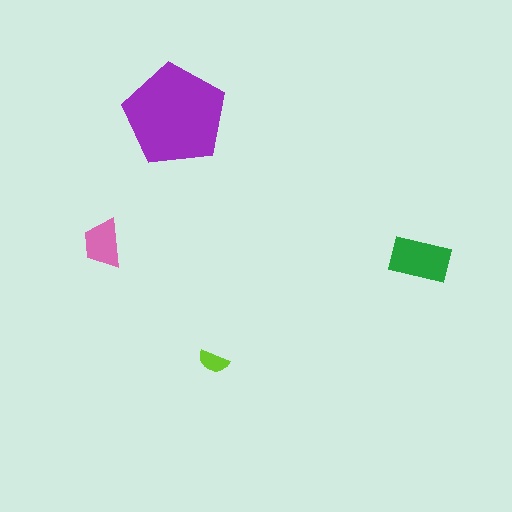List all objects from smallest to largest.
The lime semicircle, the pink trapezoid, the green rectangle, the purple pentagon.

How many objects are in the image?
There are 4 objects in the image.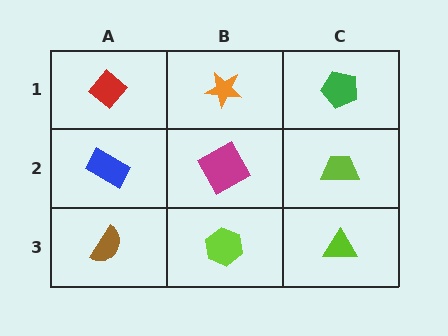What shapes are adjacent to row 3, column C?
A lime trapezoid (row 2, column C), a lime hexagon (row 3, column B).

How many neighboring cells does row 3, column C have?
2.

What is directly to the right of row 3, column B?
A lime triangle.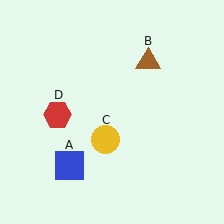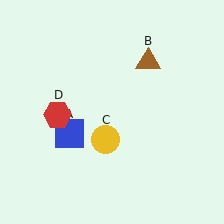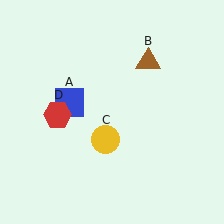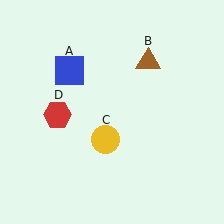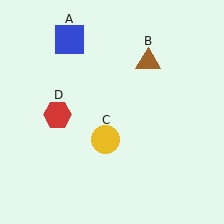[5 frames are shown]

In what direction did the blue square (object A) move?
The blue square (object A) moved up.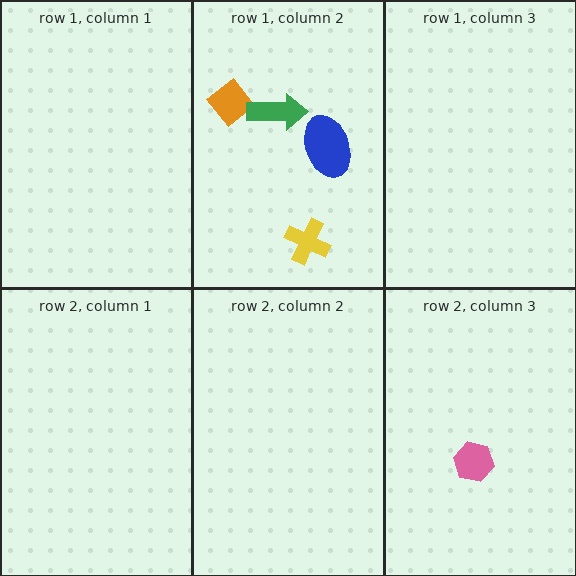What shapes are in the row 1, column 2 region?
The yellow cross, the blue ellipse, the orange diamond, the green arrow.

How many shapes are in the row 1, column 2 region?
4.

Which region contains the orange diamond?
The row 1, column 2 region.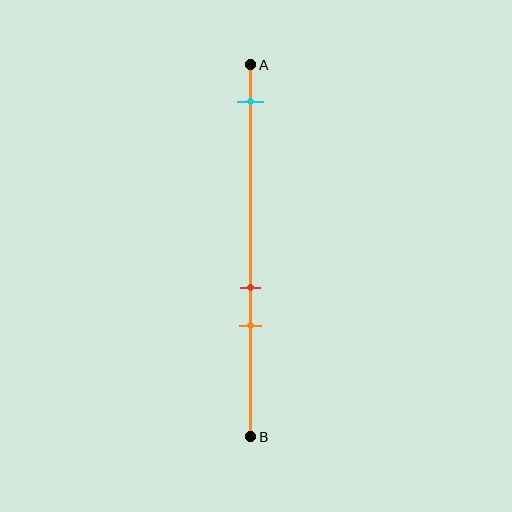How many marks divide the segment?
There are 3 marks dividing the segment.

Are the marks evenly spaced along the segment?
No, the marks are not evenly spaced.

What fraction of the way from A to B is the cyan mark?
The cyan mark is approximately 10% (0.1) of the way from A to B.